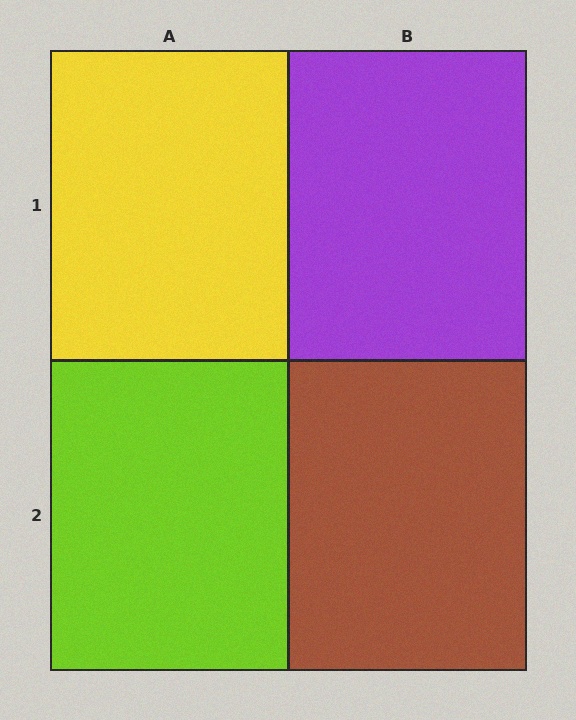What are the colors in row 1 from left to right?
Yellow, purple.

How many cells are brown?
1 cell is brown.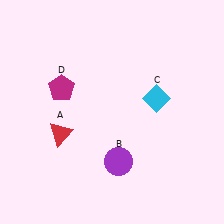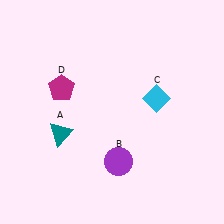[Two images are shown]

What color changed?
The triangle (A) changed from red in Image 1 to teal in Image 2.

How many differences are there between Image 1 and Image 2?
There is 1 difference between the two images.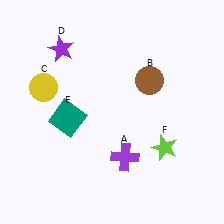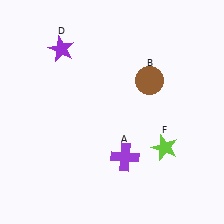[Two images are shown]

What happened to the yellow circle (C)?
The yellow circle (C) was removed in Image 2. It was in the top-left area of Image 1.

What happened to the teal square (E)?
The teal square (E) was removed in Image 2. It was in the bottom-left area of Image 1.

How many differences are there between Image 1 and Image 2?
There are 2 differences between the two images.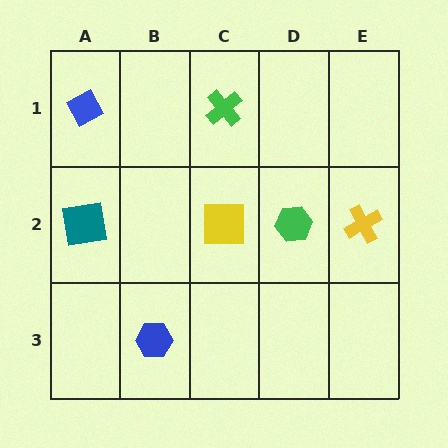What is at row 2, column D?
A green hexagon.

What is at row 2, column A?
A teal square.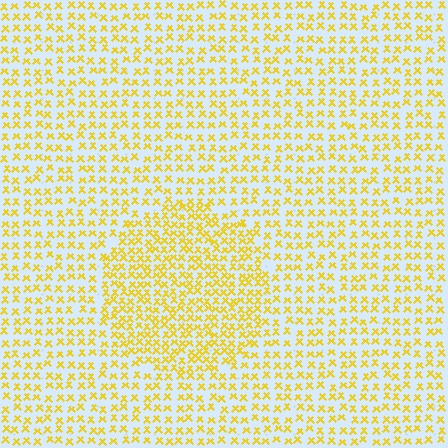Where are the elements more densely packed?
The elements are more densely packed inside the circle boundary.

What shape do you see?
I see a circle.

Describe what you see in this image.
The image contains small yellow elements arranged at two different densities. A circle-shaped region is visible where the elements are more densely packed than the surrounding area.